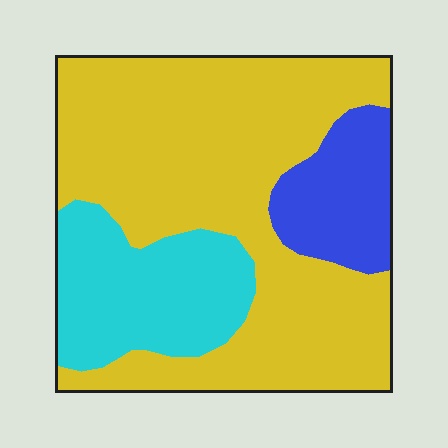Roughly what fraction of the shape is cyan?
Cyan covers roughly 20% of the shape.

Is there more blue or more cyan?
Cyan.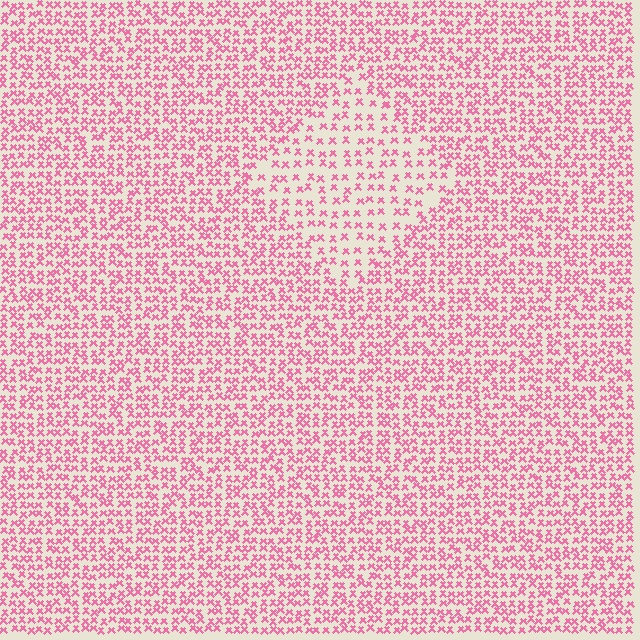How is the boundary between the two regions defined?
The boundary is defined by a change in element density (approximately 1.9x ratio). All elements are the same color, size, and shape.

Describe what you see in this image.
The image contains small pink elements arranged at two different densities. A diamond-shaped region is visible where the elements are less densely packed than the surrounding area.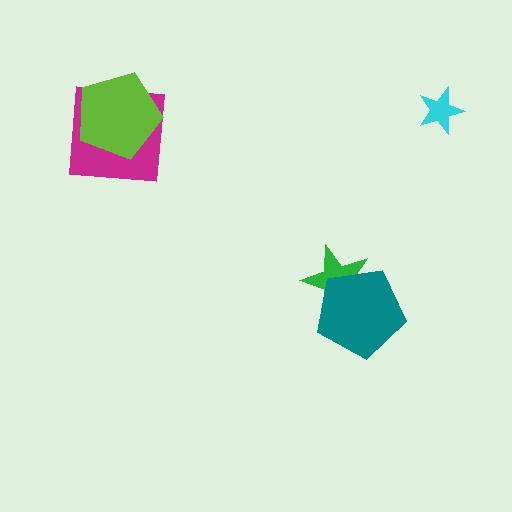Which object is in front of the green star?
The teal pentagon is in front of the green star.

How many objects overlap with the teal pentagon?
1 object overlaps with the teal pentagon.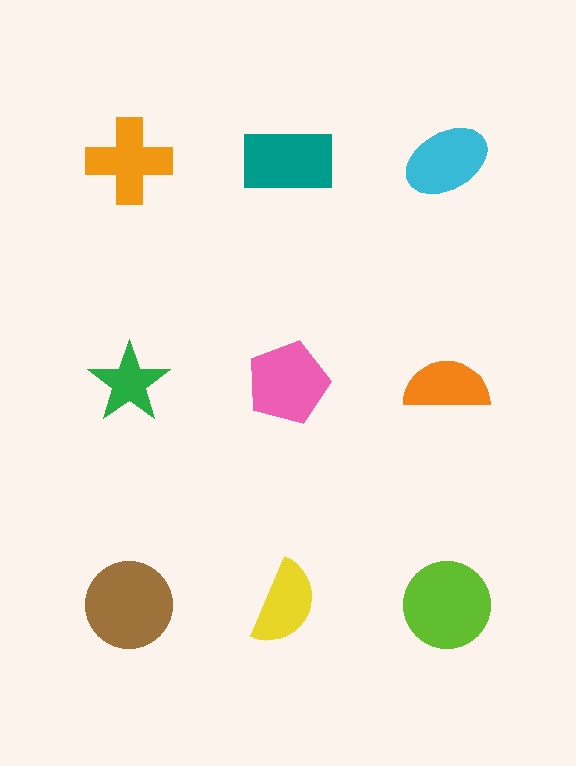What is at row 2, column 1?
A green star.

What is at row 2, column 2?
A pink pentagon.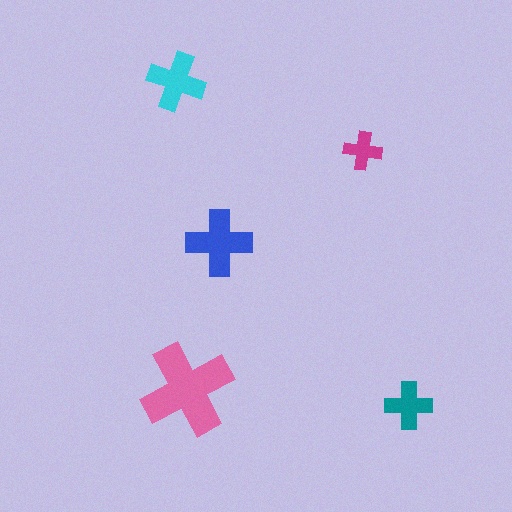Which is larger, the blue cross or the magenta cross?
The blue one.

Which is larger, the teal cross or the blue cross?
The blue one.